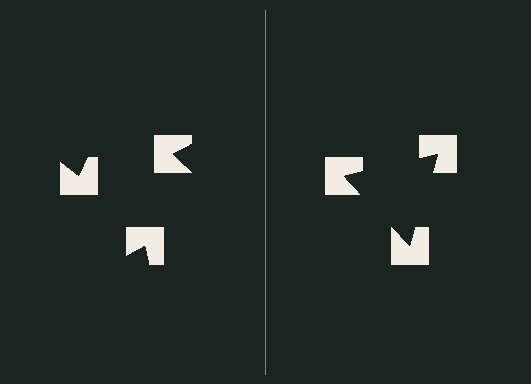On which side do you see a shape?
An illusory triangle appears on the right side. On the left side the wedge cuts are rotated, so no coherent shape forms.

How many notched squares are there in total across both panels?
6 — 3 on each side.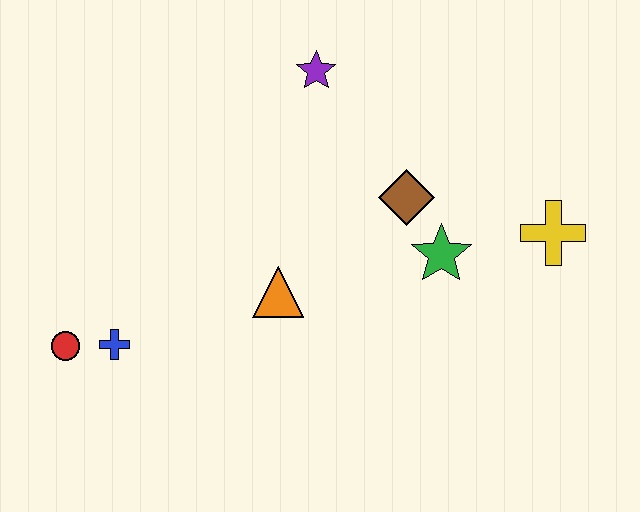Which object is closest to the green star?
The brown diamond is closest to the green star.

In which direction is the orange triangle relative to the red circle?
The orange triangle is to the right of the red circle.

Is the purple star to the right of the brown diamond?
No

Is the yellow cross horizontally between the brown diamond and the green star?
No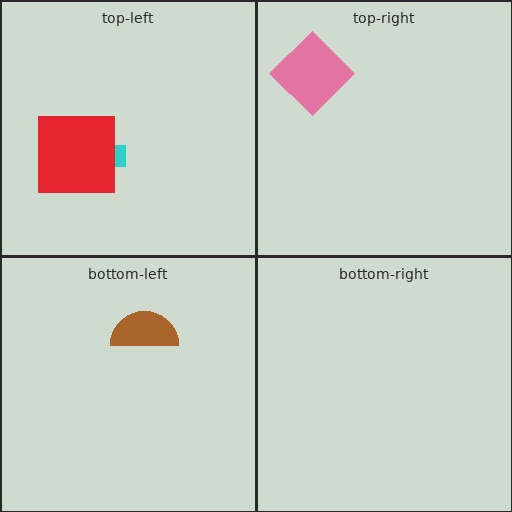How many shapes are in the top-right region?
1.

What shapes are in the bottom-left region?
The brown semicircle.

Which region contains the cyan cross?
The top-left region.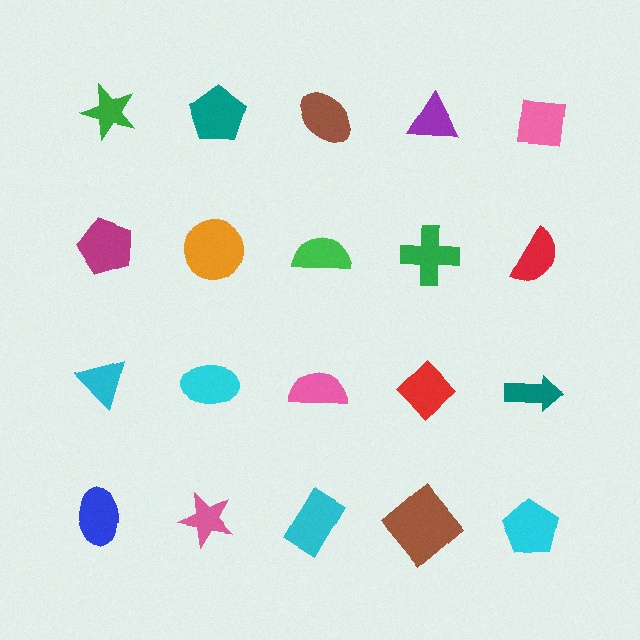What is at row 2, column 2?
An orange circle.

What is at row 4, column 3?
A cyan rectangle.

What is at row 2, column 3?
A green semicircle.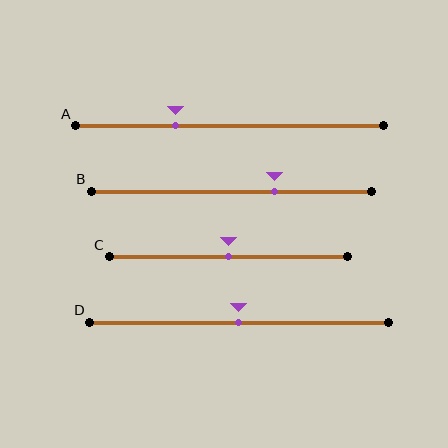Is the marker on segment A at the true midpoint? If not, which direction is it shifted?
No, the marker on segment A is shifted to the left by about 17% of the segment length.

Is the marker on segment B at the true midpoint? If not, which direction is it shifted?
No, the marker on segment B is shifted to the right by about 15% of the segment length.